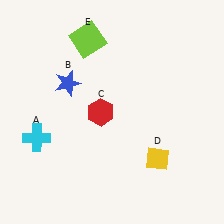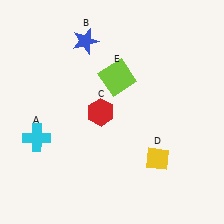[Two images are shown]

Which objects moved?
The objects that moved are: the blue star (B), the lime square (E).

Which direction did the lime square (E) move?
The lime square (E) moved down.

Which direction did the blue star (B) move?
The blue star (B) moved up.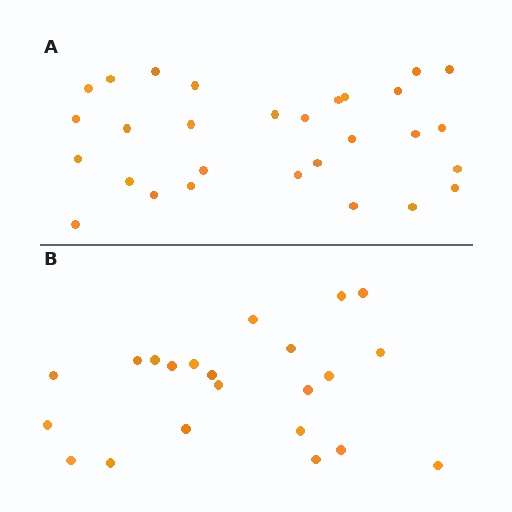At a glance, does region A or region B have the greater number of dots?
Region A (the top region) has more dots.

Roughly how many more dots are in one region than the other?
Region A has roughly 8 or so more dots than region B.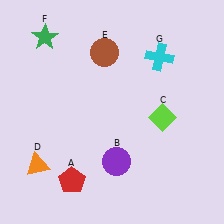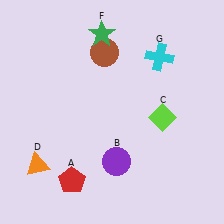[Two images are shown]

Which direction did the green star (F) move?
The green star (F) moved right.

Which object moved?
The green star (F) moved right.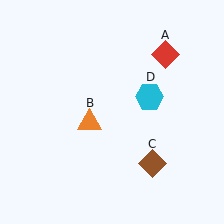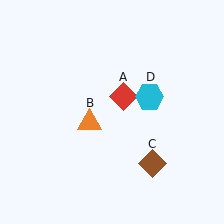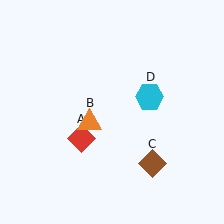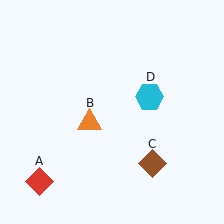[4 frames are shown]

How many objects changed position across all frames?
1 object changed position: red diamond (object A).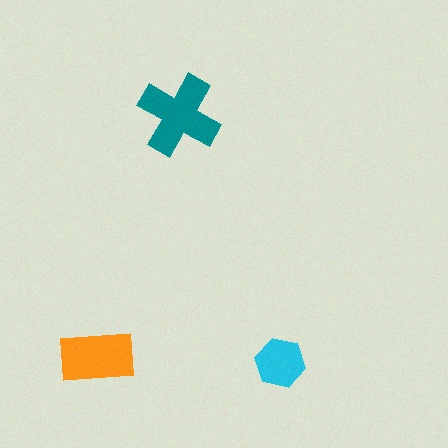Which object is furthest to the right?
The cyan hexagon is rightmost.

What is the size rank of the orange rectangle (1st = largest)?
2nd.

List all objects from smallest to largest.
The cyan hexagon, the orange rectangle, the teal cross.